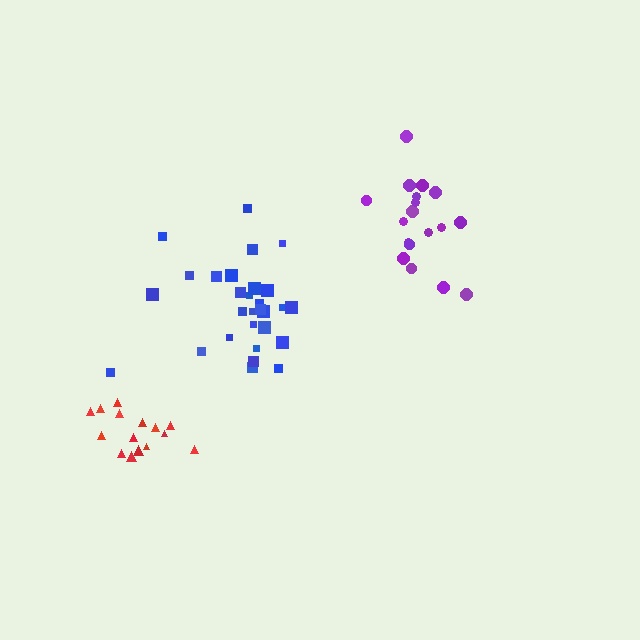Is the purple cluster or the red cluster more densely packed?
Purple.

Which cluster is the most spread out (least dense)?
Blue.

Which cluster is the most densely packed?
Purple.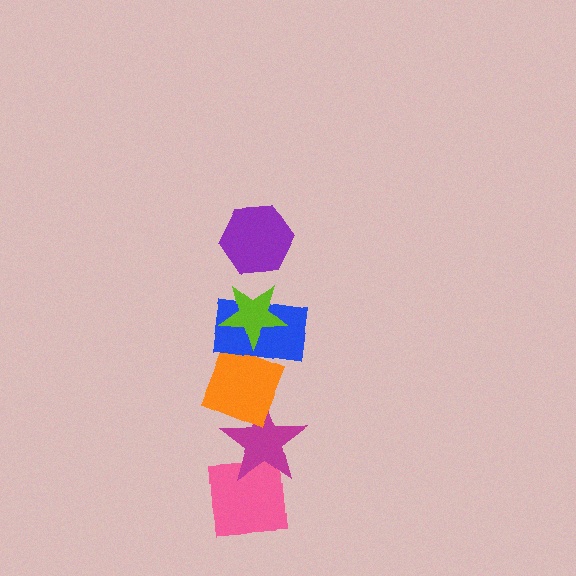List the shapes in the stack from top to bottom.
From top to bottom: the purple hexagon, the lime star, the blue rectangle, the orange diamond, the magenta star, the pink square.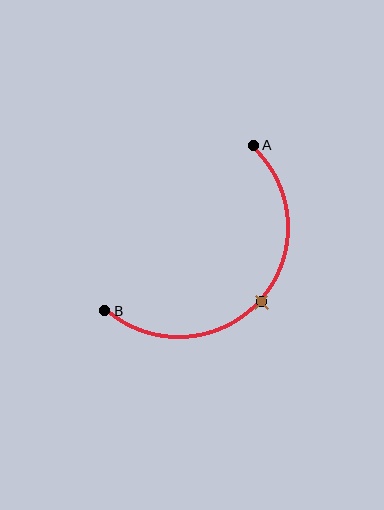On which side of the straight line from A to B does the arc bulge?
The arc bulges below and to the right of the straight line connecting A and B.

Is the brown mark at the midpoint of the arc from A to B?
Yes. The brown mark lies on the arc at equal arc-length from both A and B — it is the arc midpoint.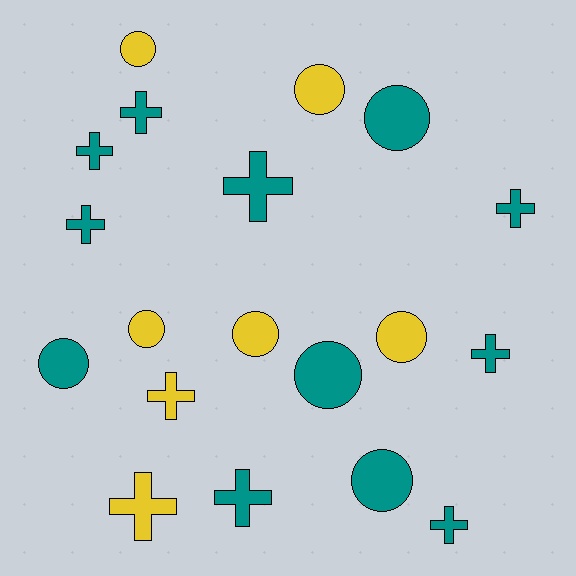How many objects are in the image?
There are 19 objects.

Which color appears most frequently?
Teal, with 12 objects.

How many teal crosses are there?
There are 8 teal crosses.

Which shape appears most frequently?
Cross, with 10 objects.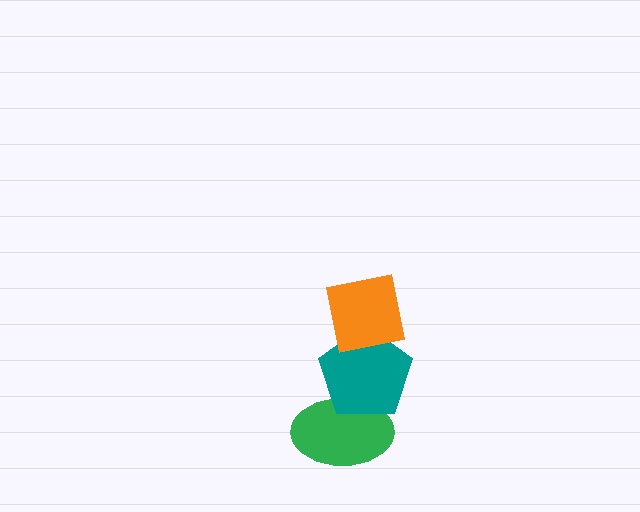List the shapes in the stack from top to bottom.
From top to bottom: the orange square, the teal pentagon, the green ellipse.